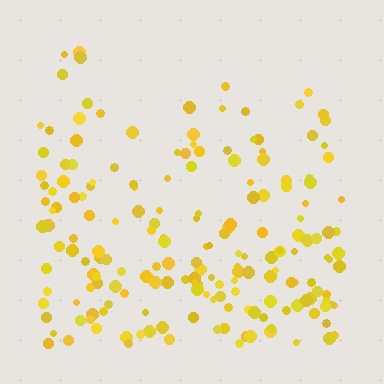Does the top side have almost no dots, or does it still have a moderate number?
Still a moderate number, just noticeably fewer than the bottom.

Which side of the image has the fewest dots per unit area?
The top.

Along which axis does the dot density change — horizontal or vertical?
Vertical.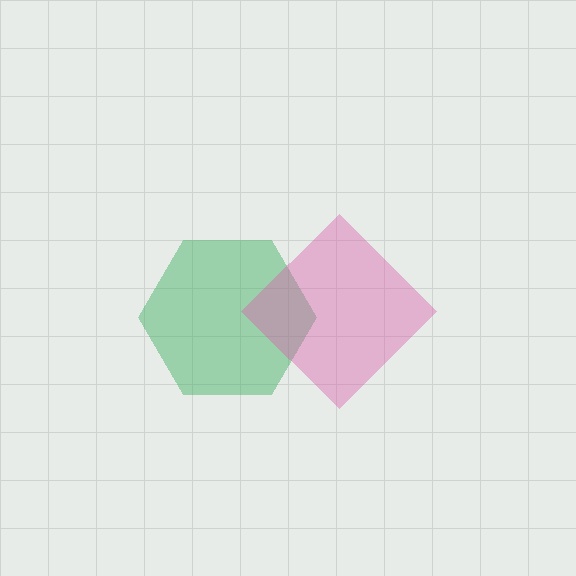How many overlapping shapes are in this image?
There are 2 overlapping shapes in the image.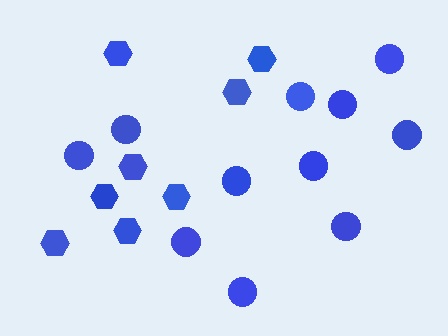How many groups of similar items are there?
There are 2 groups: one group of circles (11) and one group of hexagons (8).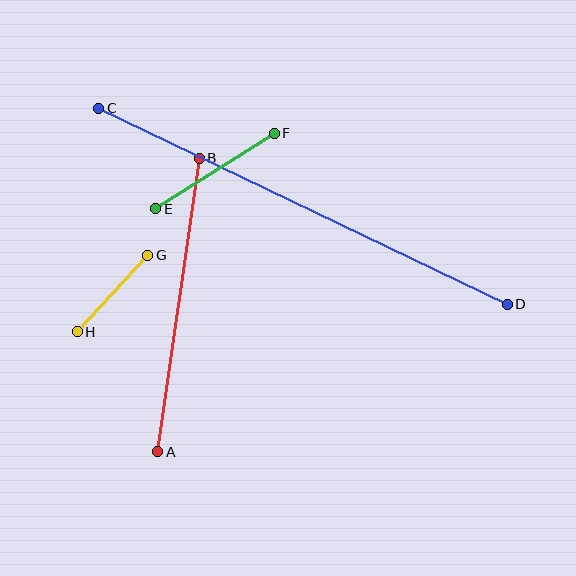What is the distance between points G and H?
The distance is approximately 104 pixels.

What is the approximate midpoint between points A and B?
The midpoint is at approximately (178, 305) pixels.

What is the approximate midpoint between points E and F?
The midpoint is at approximately (215, 171) pixels.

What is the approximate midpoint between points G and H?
The midpoint is at approximately (113, 293) pixels.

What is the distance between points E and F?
The distance is approximately 140 pixels.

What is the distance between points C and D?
The distance is approximately 453 pixels.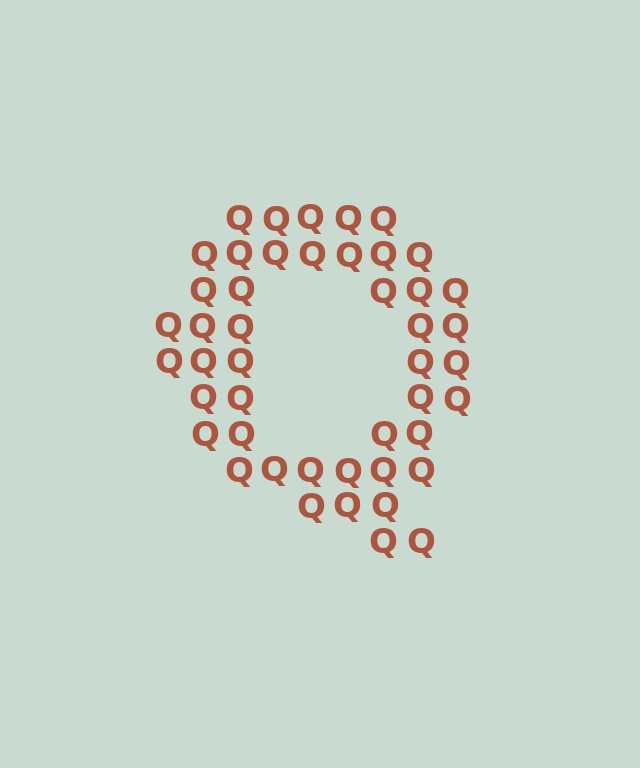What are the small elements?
The small elements are letter Q's.